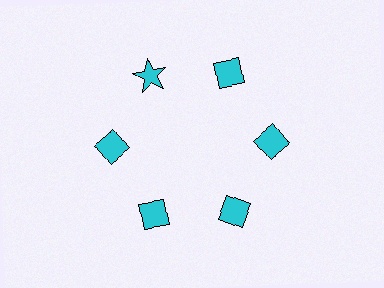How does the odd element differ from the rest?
It has a different shape: star instead of diamond.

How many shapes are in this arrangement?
There are 6 shapes arranged in a ring pattern.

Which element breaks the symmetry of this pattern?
The cyan star at roughly the 11 o'clock position breaks the symmetry. All other shapes are cyan diamonds.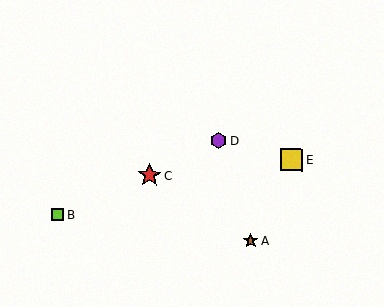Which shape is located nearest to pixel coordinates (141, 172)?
The red star (labeled C) at (149, 175) is nearest to that location.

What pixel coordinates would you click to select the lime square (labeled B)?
Click at (58, 215) to select the lime square B.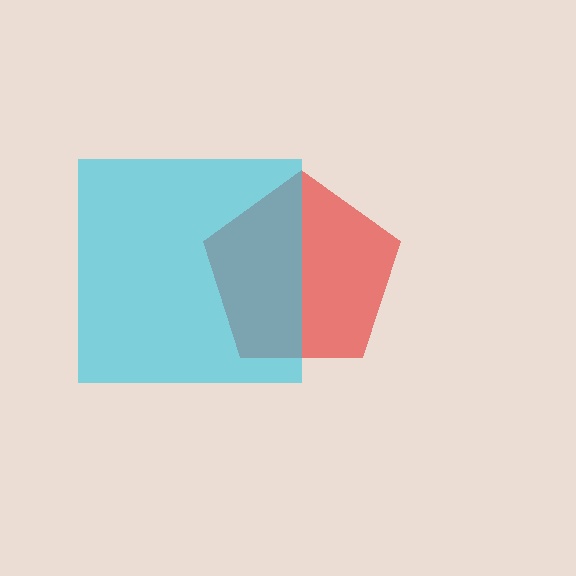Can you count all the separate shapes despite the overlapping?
Yes, there are 2 separate shapes.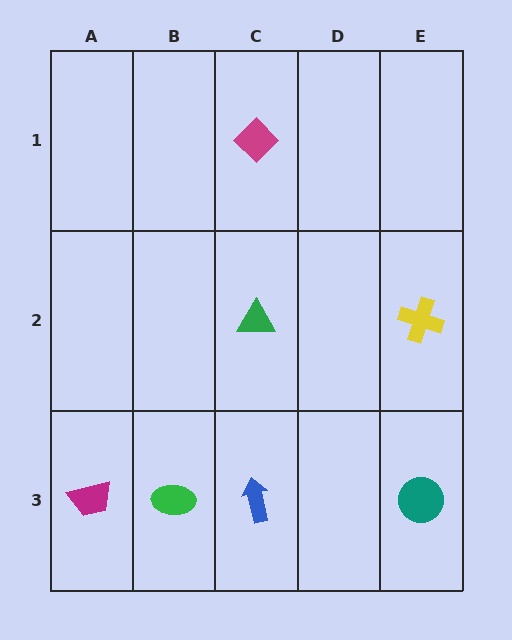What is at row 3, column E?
A teal circle.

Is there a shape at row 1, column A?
No, that cell is empty.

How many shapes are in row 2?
2 shapes.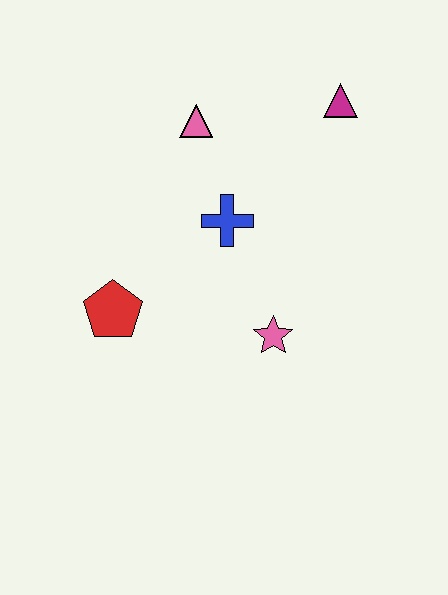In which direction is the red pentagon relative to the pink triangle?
The red pentagon is below the pink triangle.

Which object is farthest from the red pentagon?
The magenta triangle is farthest from the red pentagon.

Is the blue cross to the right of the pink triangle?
Yes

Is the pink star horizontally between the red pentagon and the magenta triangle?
Yes